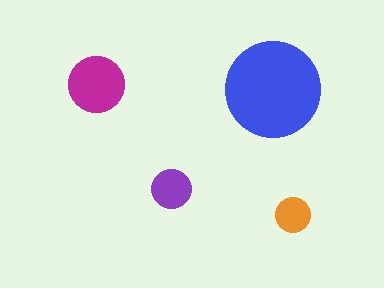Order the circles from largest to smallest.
the blue one, the magenta one, the purple one, the orange one.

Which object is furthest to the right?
The orange circle is rightmost.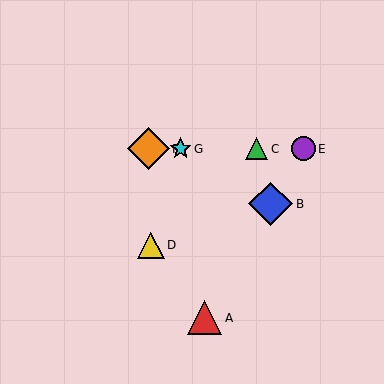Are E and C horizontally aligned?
Yes, both are at y≈149.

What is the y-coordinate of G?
Object G is at y≈149.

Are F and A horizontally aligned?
No, F is at y≈149 and A is at y≈318.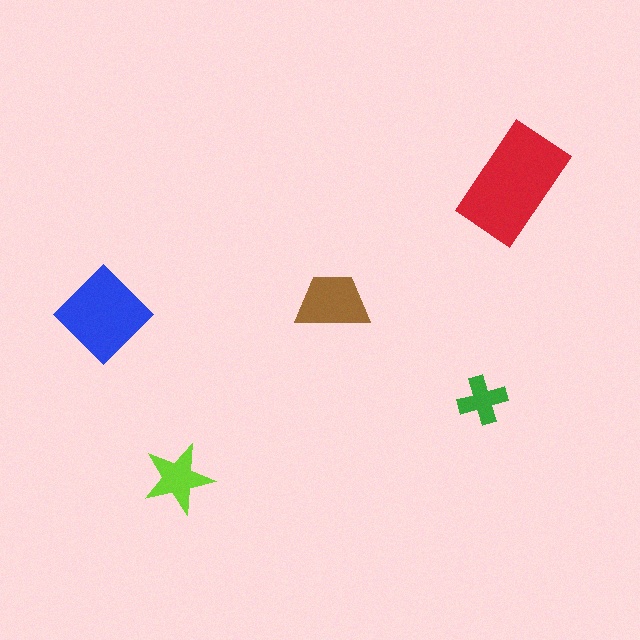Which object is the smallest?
The green cross.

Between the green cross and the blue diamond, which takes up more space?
The blue diamond.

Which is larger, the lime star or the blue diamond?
The blue diamond.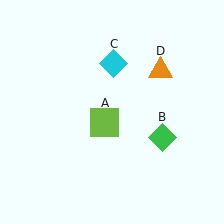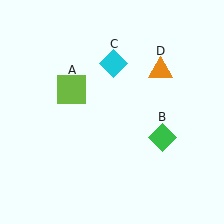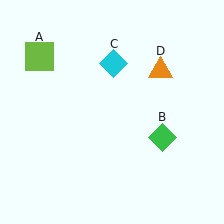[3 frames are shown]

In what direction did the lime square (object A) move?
The lime square (object A) moved up and to the left.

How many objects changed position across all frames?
1 object changed position: lime square (object A).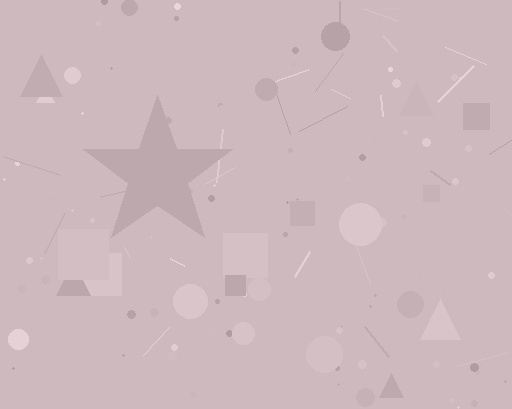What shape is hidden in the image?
A star is hidden in the image.